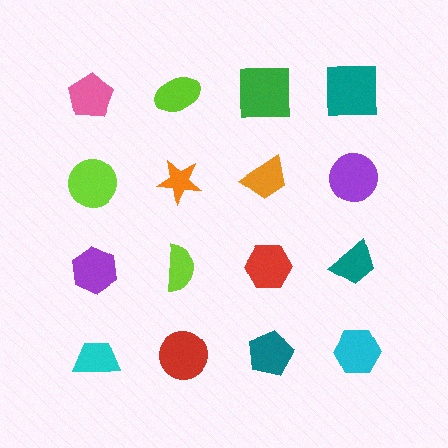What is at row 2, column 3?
An orange trapezoid.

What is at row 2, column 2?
An orange star.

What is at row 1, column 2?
A lime ellipse.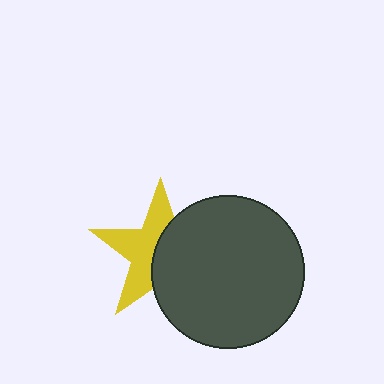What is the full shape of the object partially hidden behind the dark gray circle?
The partially hidden object is a yellow star.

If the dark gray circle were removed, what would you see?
You would see the complete yellow star.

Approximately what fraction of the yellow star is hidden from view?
Roughly 49% of the yellow star is hidden behind the dark gray circle.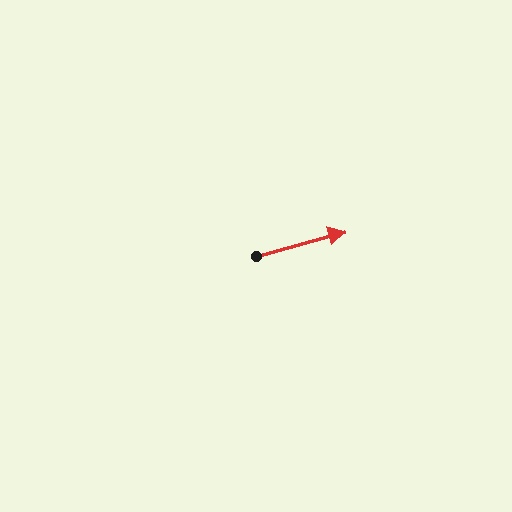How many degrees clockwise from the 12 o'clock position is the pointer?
Approximately 74 degrees.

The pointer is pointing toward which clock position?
Roughly 2 o'clock.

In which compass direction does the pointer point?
East.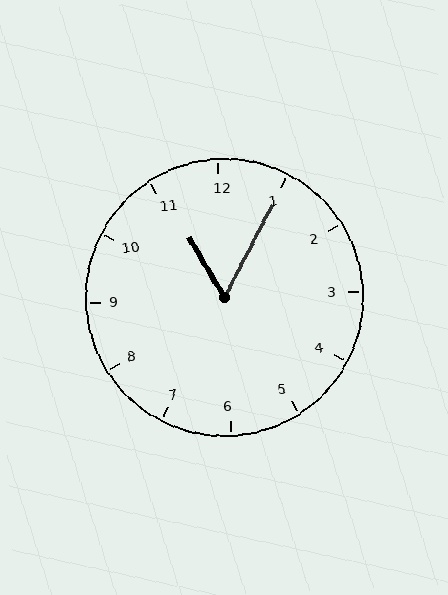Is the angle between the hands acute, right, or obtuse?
It is acute.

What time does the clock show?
11:05.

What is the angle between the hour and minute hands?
Approximately 58 degrees.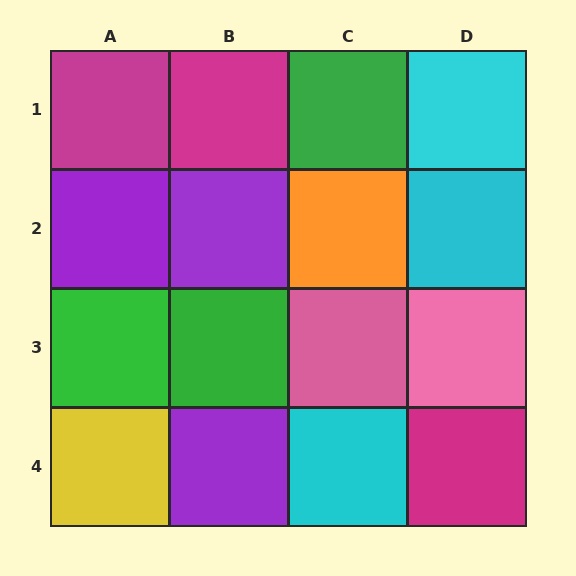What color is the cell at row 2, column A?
Purple.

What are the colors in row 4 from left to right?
Yellow, purple, cyan, magenta.